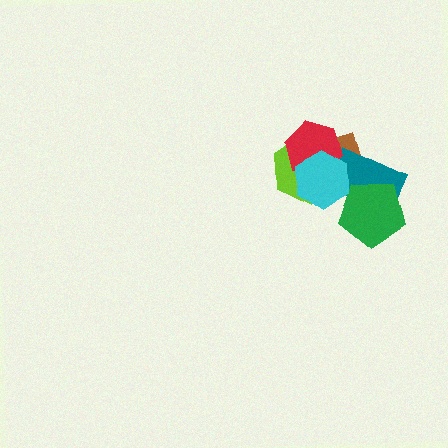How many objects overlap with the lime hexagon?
4 objects overlap with the lime hexagon.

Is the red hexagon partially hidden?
Yes, it is partially covered by another shape.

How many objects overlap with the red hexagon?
3 objects overlap with the red hexagon.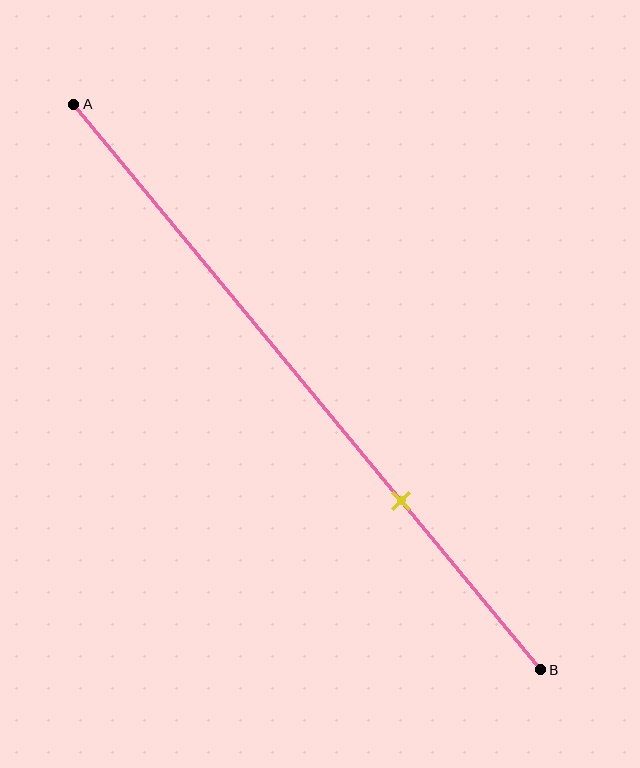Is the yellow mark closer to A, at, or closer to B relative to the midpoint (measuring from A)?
The yellow mark is closer to point B than the midpoint of segment AB.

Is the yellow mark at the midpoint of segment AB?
No, the mark is at about 70% from A, not at the 50% midpoint.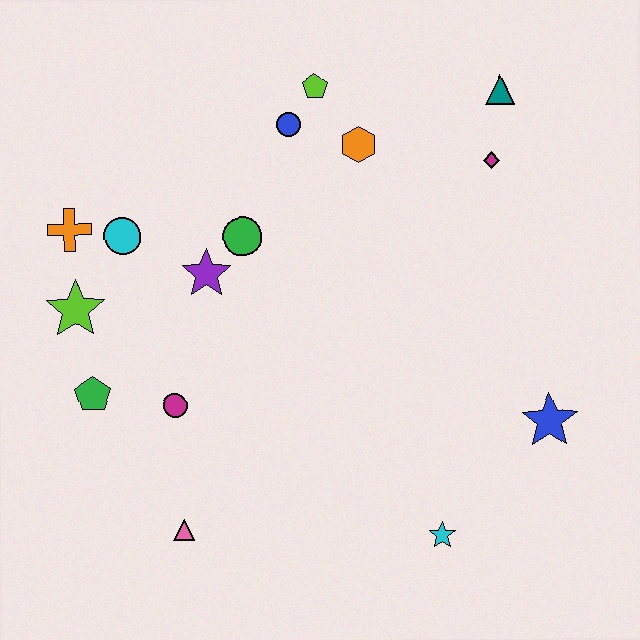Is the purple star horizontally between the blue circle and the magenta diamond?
No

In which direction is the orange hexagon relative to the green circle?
The orange hexagon is to the right of the green circle.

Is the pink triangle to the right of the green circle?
No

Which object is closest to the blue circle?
The lime pentagon is closest to the blue circle.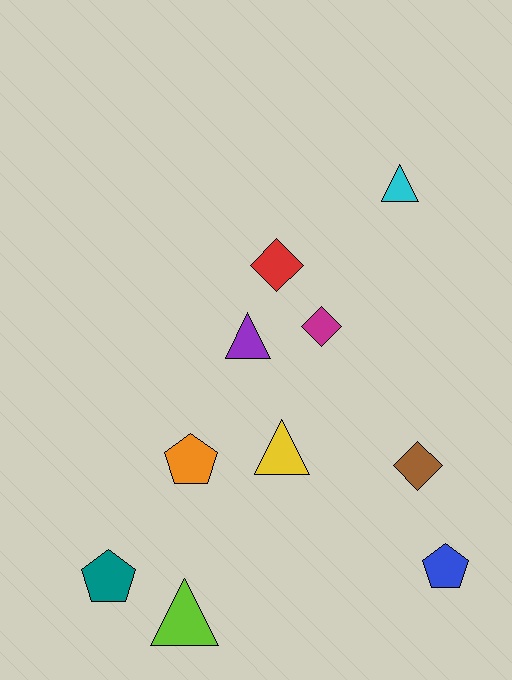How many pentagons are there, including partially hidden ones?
There are 3 pentagons.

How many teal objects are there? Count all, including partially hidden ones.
There is 1 teal object.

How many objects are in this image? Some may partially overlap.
There are 10 objects.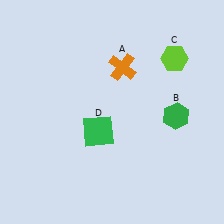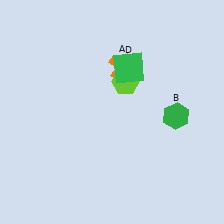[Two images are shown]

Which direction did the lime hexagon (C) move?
The lime hexagon (C) moved left.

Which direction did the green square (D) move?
The green square (D) moved up.